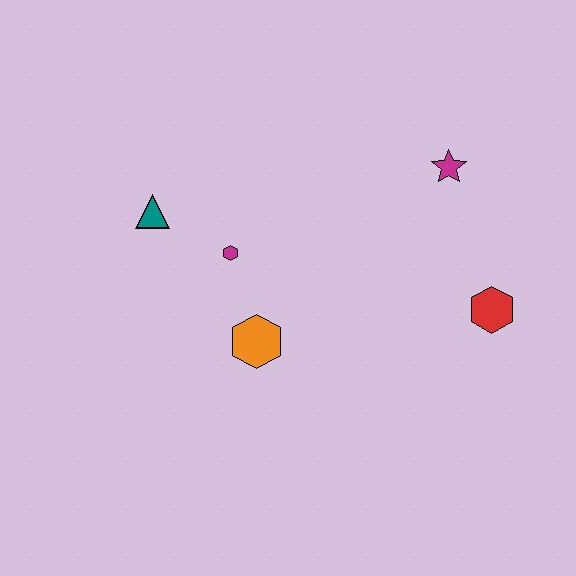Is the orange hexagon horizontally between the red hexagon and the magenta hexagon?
Yes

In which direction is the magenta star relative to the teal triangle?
The magenta star is to the right of the teal triangle.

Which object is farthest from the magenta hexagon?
The red hexagon is farthest from the magenta hexagon.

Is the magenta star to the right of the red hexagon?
No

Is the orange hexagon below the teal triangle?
Yes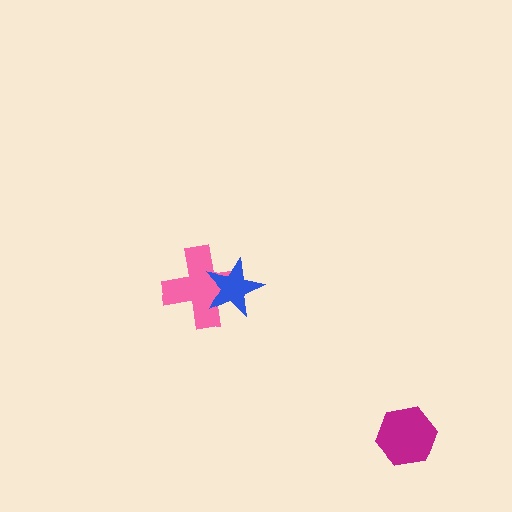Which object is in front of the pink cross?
The blue star is in front of the pink cross.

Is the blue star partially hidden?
No, no other shape covers it.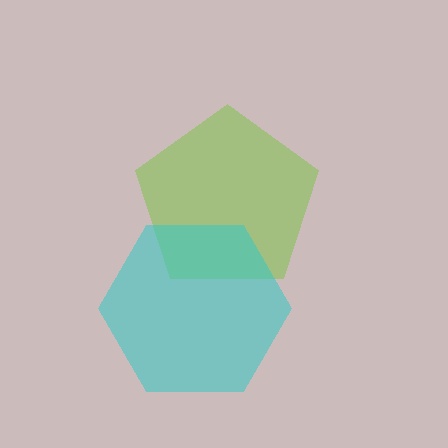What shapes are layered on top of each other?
The layered shapes are: a lime pentagon, a cyan hexagon.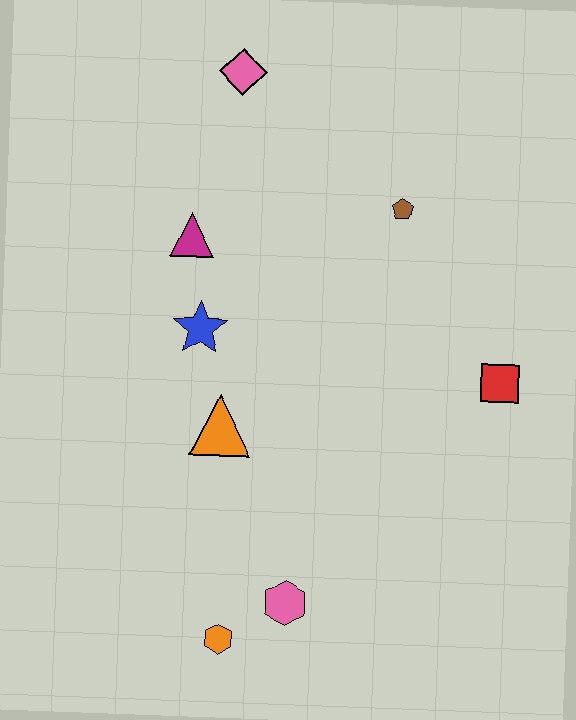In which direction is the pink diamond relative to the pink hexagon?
The pink diamond is above the pink hexagon.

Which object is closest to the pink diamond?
The magenta triangle is closest to the pink diamond.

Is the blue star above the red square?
Yes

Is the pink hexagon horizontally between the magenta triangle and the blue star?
No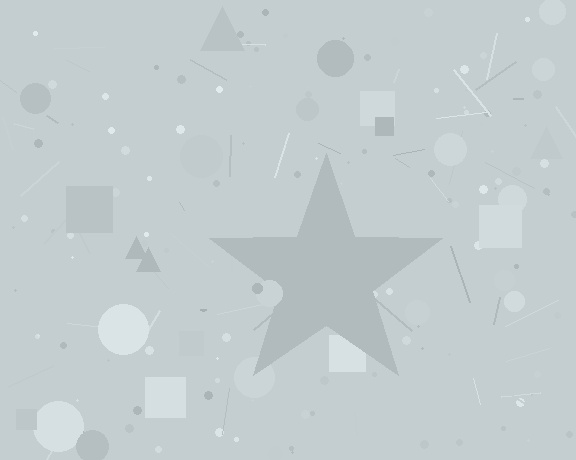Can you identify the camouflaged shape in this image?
The camouflaged shape is a star.